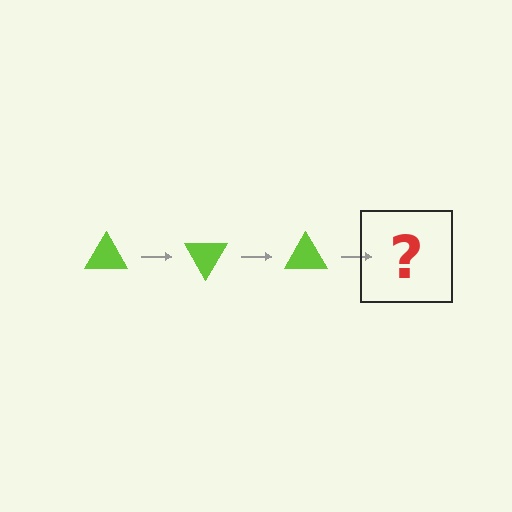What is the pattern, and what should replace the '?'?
The pattern is that the triangle rotates 60 degrees each step. The '?' should be a lime triangle rotated 180 degrees.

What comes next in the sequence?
The next element should be a lime triangle rotated 180 degrees.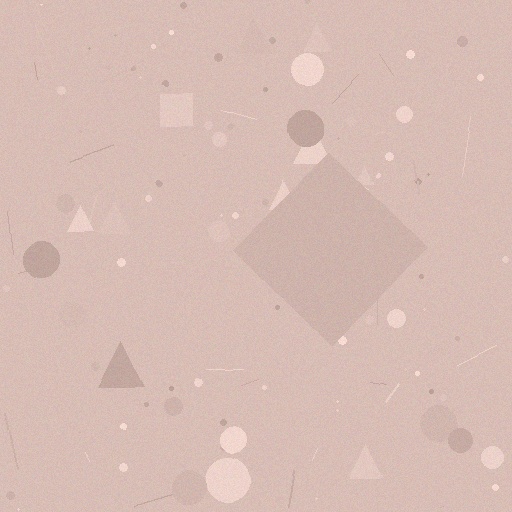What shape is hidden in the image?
A diamond is hidden in the image.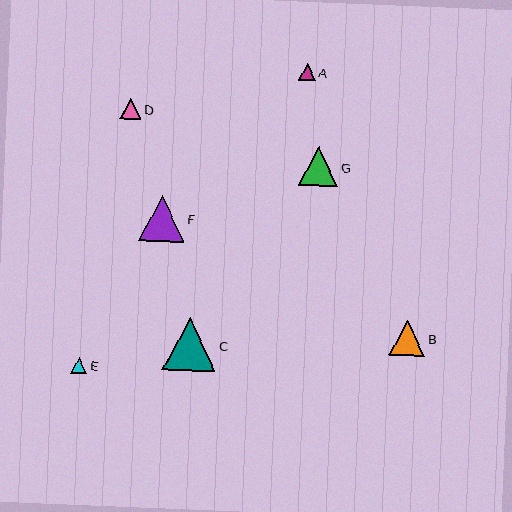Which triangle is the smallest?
Triangle E is the smallest with a size of approximately 16 pixels.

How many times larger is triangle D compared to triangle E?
Triangle D is approximately 1.3 times the size of triangle E.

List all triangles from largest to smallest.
From largest to smallest: C, F, G, B, D, A, E.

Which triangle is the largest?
Triangle C is the largest with a size of approximately 53 pixels.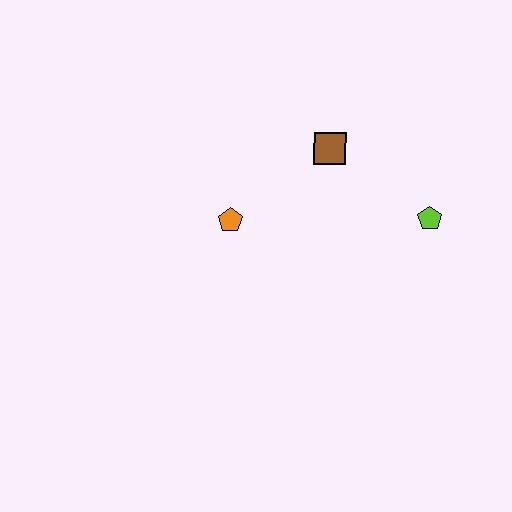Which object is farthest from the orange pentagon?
The lime pentagon is farthest from the orange pentagon.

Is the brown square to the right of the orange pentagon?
Yes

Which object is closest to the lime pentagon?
The brown square is closest to the lime pentagon.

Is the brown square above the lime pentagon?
Yes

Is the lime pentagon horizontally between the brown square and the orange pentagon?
No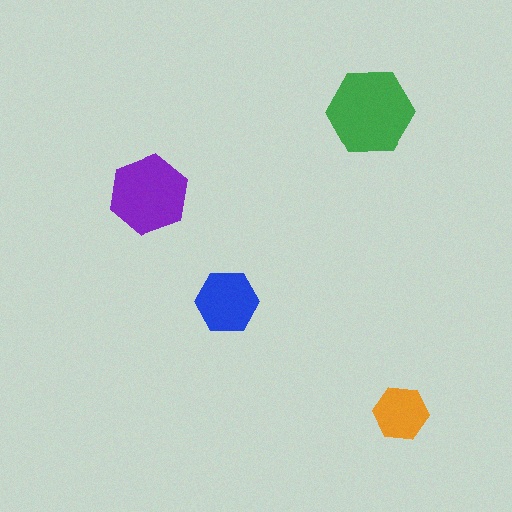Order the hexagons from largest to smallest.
the green one, the purple one, the blue one, the orange one.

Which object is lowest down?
The orange hexagon is bottommost.